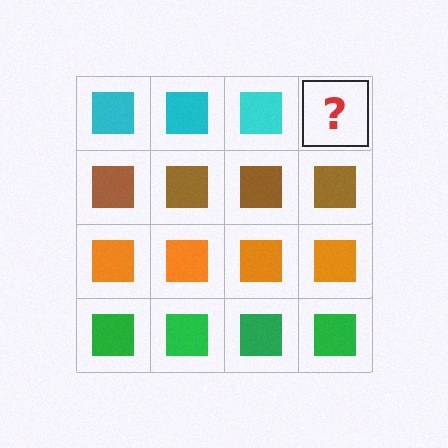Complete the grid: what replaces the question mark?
The question mark should be replaced with a cyan square.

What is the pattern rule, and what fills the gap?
The rule is that each row has a consistent color. The gap should be filled with a cyan square.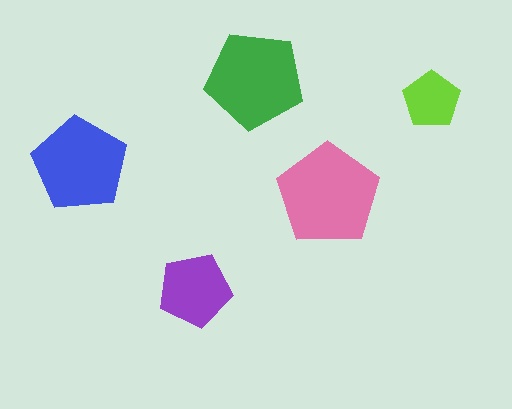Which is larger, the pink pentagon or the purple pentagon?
The pink one.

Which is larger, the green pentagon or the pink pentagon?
The pink one.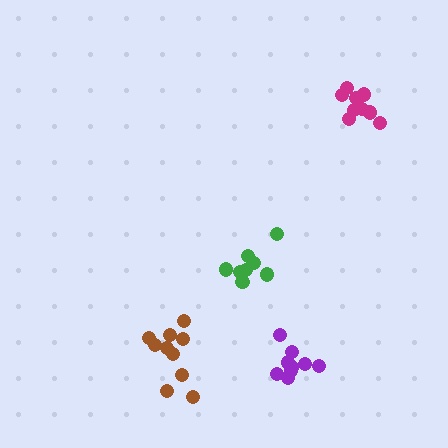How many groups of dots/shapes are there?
There are 4 groups.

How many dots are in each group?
Group 1: 8 dots, Group 2: 9 dots, Group 3: 9 dots, Group 4: 10 dots (36 total).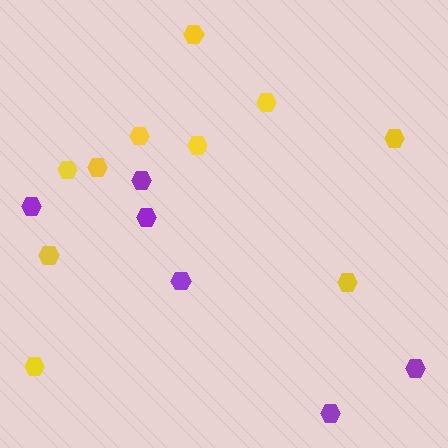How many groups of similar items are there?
There are 2 groups: one group of yellow hexagons (10) and one group of purple hexagons (6).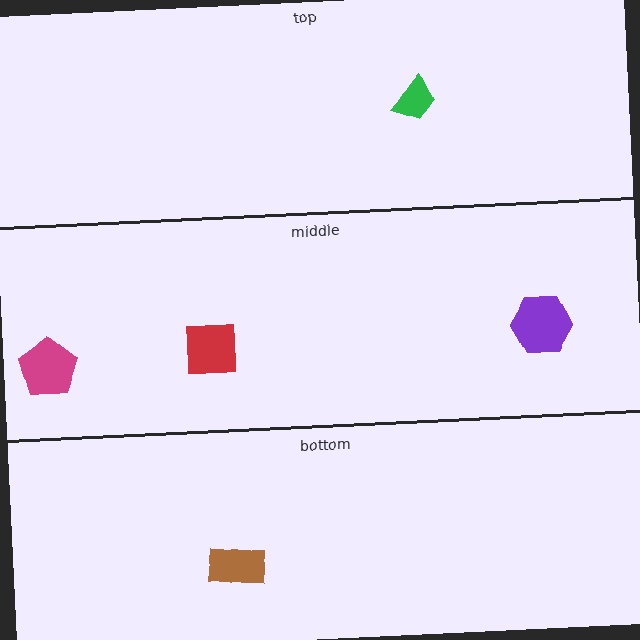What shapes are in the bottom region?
The brown rectangle.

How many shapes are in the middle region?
3.